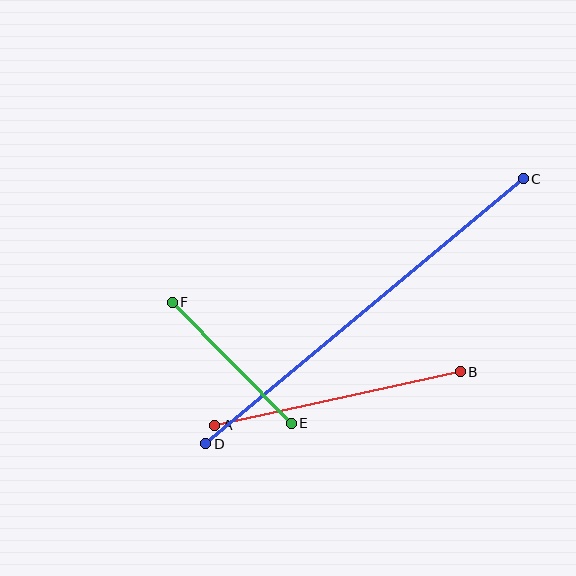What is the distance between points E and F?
The distance is approximately 170 pixels.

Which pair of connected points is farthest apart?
Points C and D are farthest apart.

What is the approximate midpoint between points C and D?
The midpoint is at approximately (365, 311) pixels.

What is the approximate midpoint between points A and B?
The midpoint is at approximately (337, 398) pixels.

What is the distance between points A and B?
The distance is approximately 251 pixels.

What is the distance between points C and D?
The distance is approximately 414 pixels.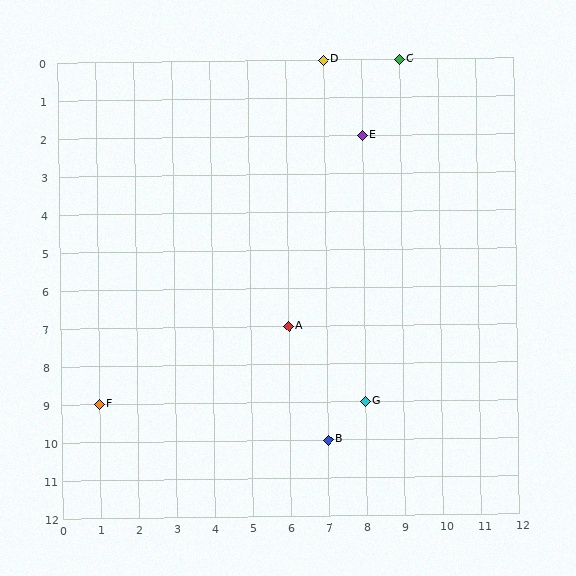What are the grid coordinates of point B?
Point B is at grid coordinates (7, 10).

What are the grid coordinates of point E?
Point E is at grid coordinates (8, 2).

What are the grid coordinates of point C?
Point C is at grid coordinates (9, 0).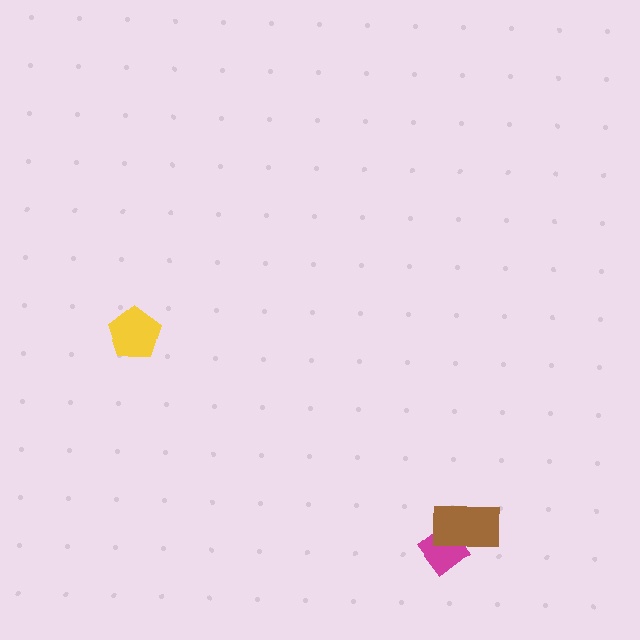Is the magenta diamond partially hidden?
Yes, it is partially covered by another shape.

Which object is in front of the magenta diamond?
The brown rectangle is in front of the magenta diamond.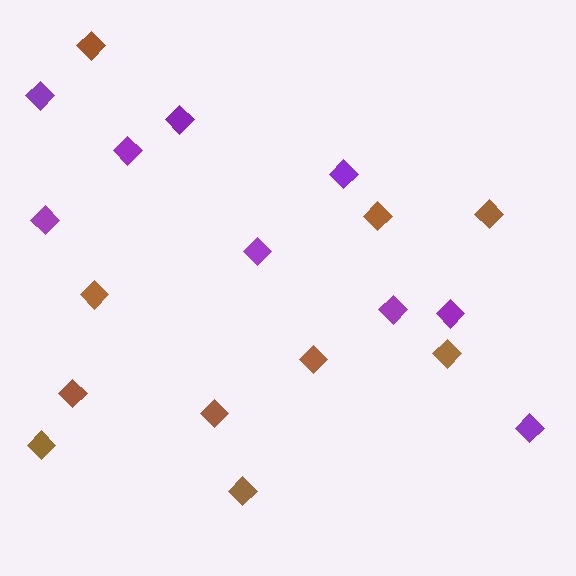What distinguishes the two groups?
There are 2 groups: one group of purple diamonds (9) and one group of brown diamonds (10).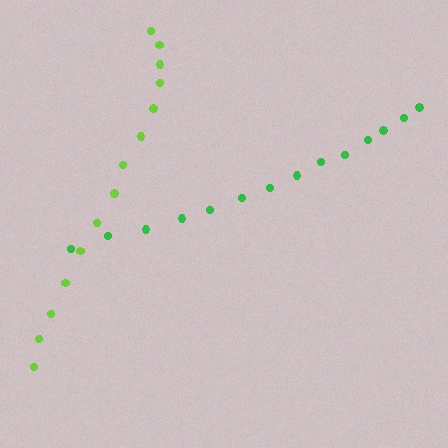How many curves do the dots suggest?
There are 2 distinct paths.